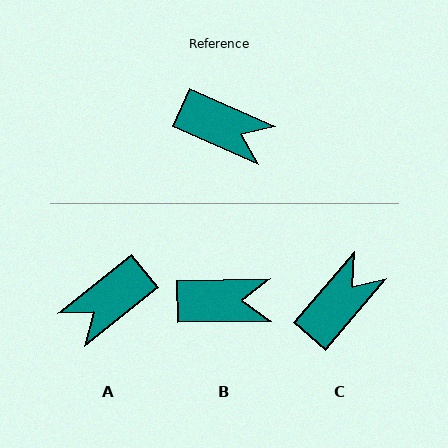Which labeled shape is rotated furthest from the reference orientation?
A, about 118 degrees away.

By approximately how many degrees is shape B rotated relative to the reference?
Approximately 25 degrees counter-clockwise.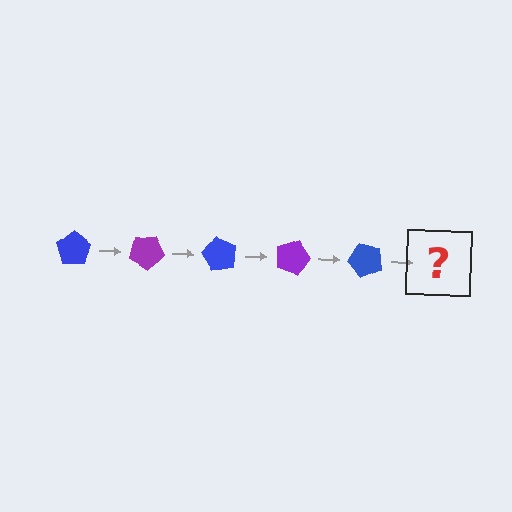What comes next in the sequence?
The next element should be a purple pentagon, rotated 150 degrees from the start.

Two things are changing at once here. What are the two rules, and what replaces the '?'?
The two rules are that it rotates 30 degrees each step and the color cycles through blue and purple. The '?' should be a purple pentagon, rotated 150 degrees from the start.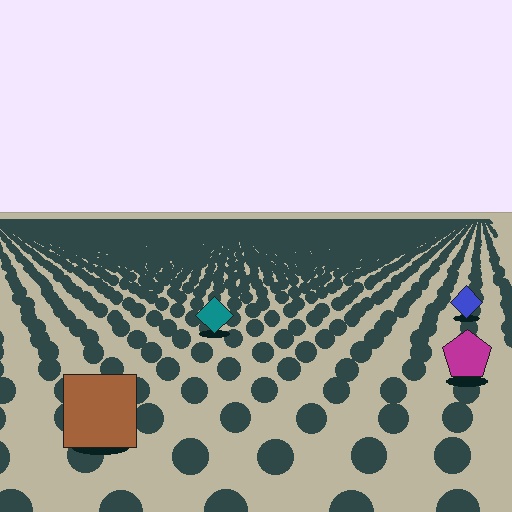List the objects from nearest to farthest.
From nearest to farthest: the brown square, the magenta pentagon, the teal diamond, the blue diamond.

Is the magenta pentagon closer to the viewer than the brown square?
No. The brown square is closer — you can tell from the texture gradient: the ground texture is coarser near it.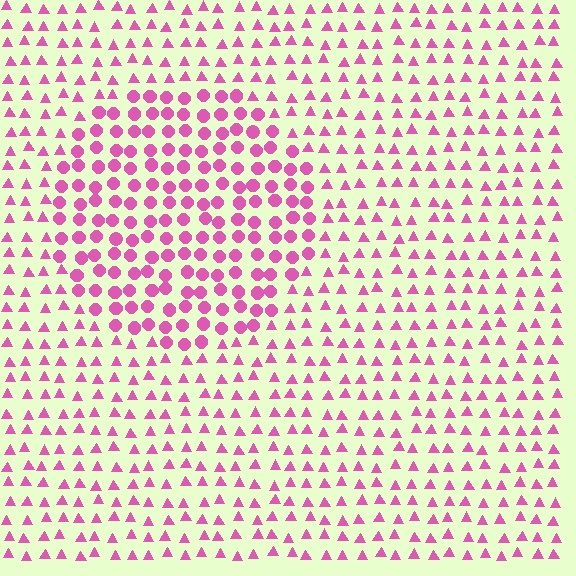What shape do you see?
I see a circle.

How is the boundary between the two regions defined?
The boundary is defined by a change in element shape: circles inside vs. triangles outside. All elements share the same color and spacing.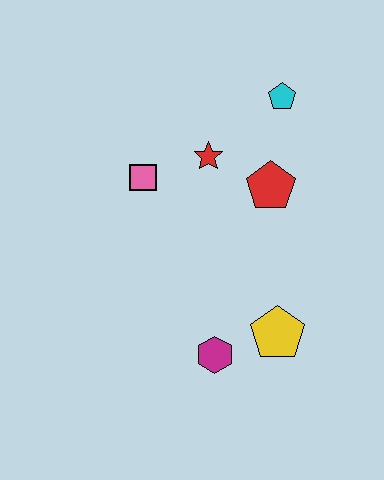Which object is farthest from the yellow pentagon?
The cyan pentagon is farthest from the yellow pentagon.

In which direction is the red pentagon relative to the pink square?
The red pentagon is to the right of the pink square.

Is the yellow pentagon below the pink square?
Yes